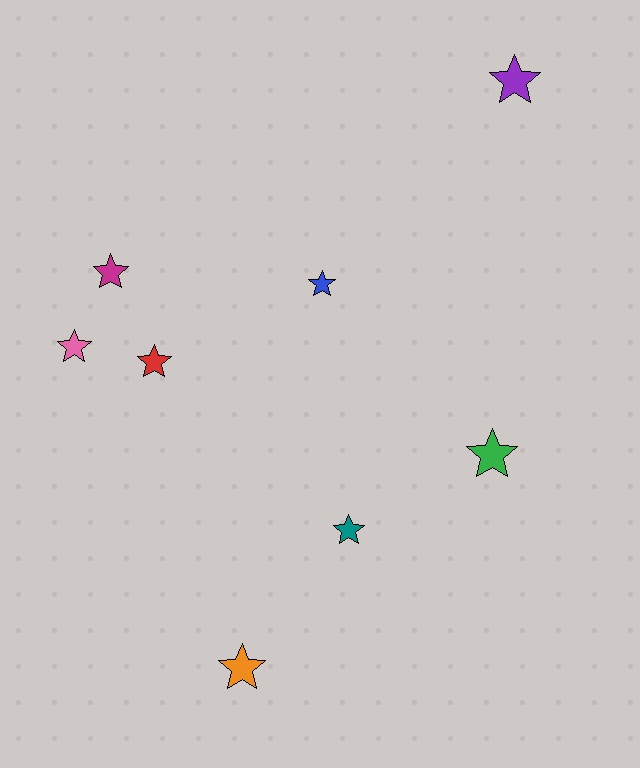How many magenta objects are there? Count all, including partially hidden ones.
There is 1 magenta object.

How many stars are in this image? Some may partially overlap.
There are 8 stars.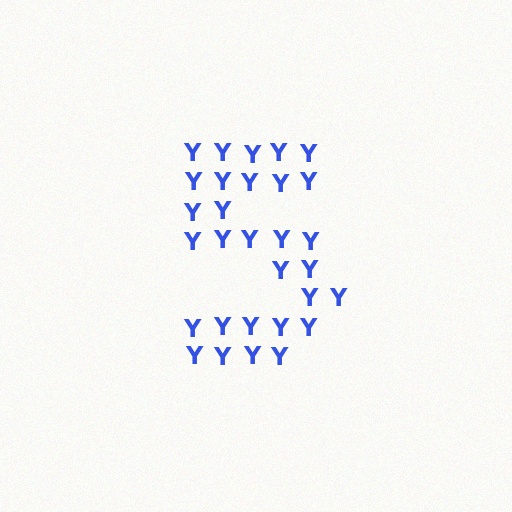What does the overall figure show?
The overall figure shows the digit 5.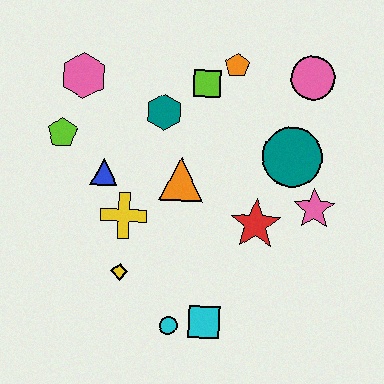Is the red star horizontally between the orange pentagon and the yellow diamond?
No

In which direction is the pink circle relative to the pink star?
The pink circle is above the pink star.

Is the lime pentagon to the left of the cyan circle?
Yes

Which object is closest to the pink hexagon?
The lime pentagon is closest to the pink hexagon.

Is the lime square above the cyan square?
Yes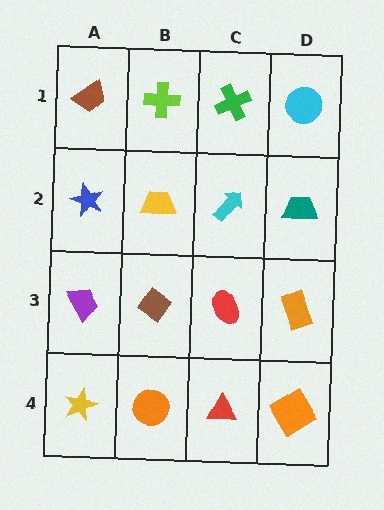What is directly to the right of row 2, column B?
A cyan arrow.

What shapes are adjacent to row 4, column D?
An orange rectangle (row 3, column D), a red triangle (row 4, column C).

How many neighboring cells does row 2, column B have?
4.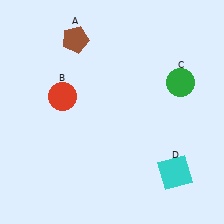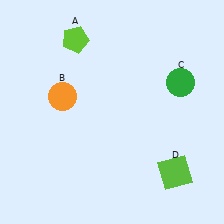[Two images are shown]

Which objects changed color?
A changed from brown to lime. B changed from red to orange. D changed from cyan to lime.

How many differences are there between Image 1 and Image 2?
There are 3 differences between the two images.